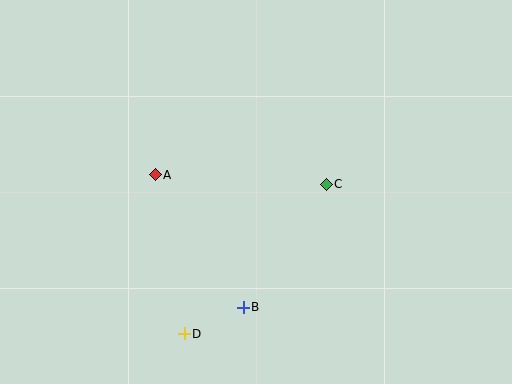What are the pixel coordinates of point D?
Point D is at (184, 334).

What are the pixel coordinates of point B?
Point B is at (243, 307).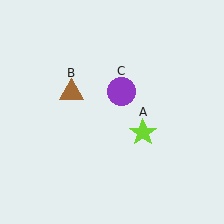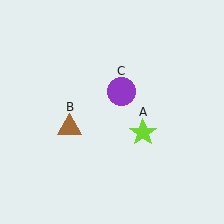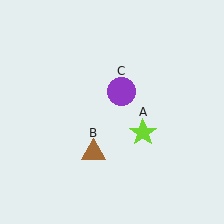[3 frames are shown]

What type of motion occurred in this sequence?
The brown triangle (object B) rotated counterclockwise around the center of the scene.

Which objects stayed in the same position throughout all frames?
Lime star (object A) and purple circle (object C) remained stationary.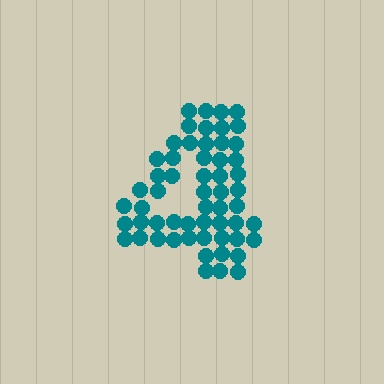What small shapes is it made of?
It is made of small circles.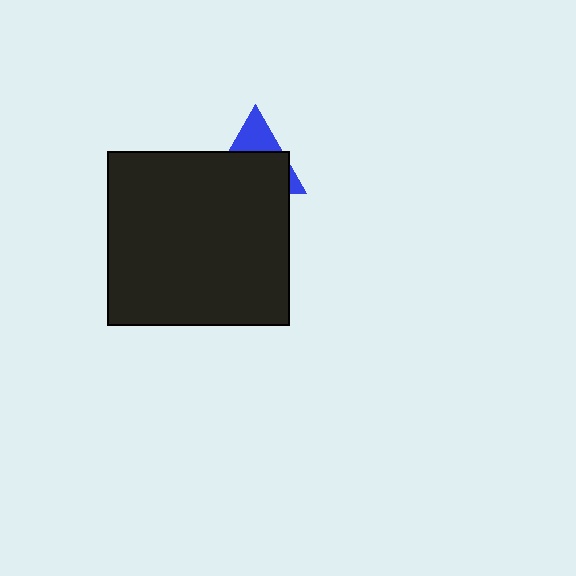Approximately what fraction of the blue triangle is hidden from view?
Roughly 66% of the blue triangle is hidden behind the black rectangle.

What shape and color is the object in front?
The object in front is a black rectangle.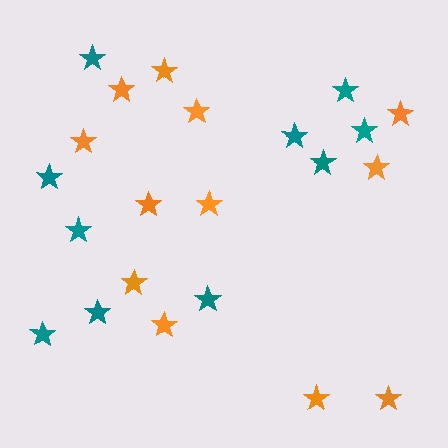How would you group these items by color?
There are 2 groups: one group of orange stars (12) and one group of teal stars (10).